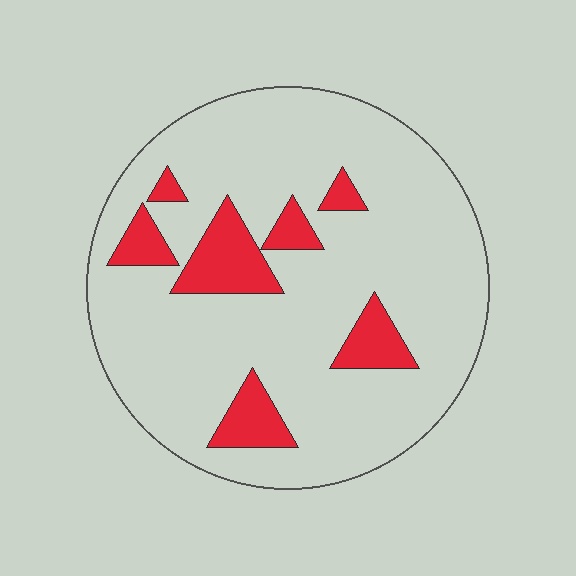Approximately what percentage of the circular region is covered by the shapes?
Approximately 15%.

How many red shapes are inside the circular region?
7.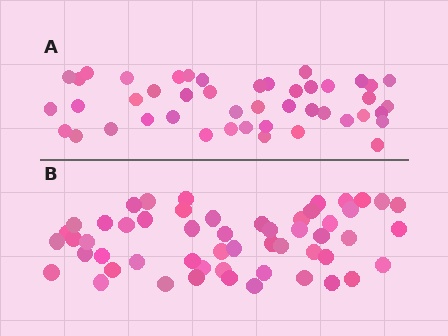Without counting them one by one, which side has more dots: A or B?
Region B (the bottom region) has more dots.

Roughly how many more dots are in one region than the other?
Region B has roughly 8 or so more dots than region A.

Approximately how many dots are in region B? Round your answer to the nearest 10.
About 50 dots. (The exact count is 54, which rounds to 50.)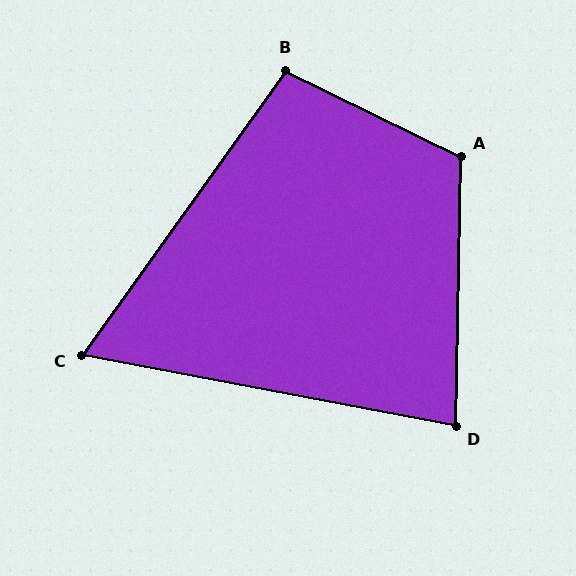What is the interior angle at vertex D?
Approximately 80 degrees (acute).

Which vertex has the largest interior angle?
A, at approximately 115 degrees.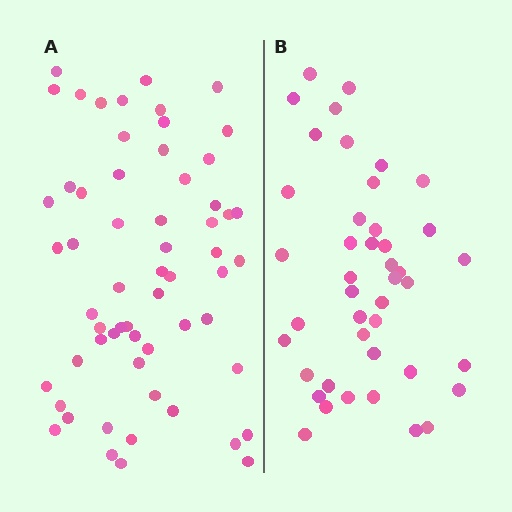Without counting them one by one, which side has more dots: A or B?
Region A (the left region) has more dots.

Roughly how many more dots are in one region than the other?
Region A has approximately 15 more dots than region B.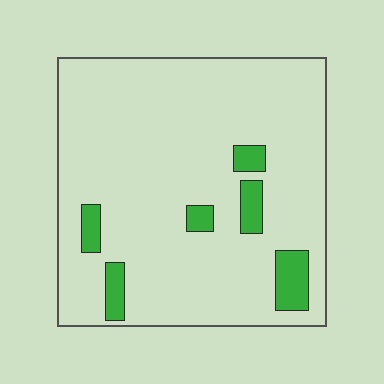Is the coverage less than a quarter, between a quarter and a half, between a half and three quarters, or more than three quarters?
Less than a quarter.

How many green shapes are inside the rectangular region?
6.